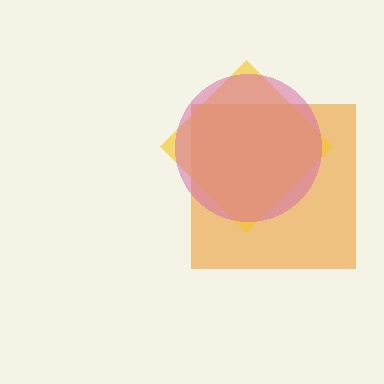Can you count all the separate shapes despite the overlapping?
Yes, there are 3 separate shapes.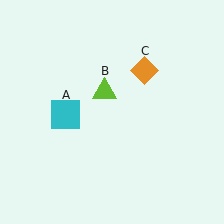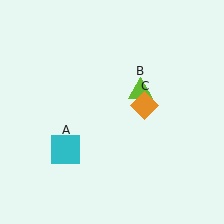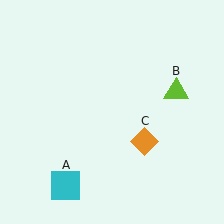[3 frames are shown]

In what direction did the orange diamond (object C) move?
The orange diamond (object C) moved down.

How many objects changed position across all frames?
3 objects changed position: cyan square (object A), lime triangle (object B), orange diamond (object C).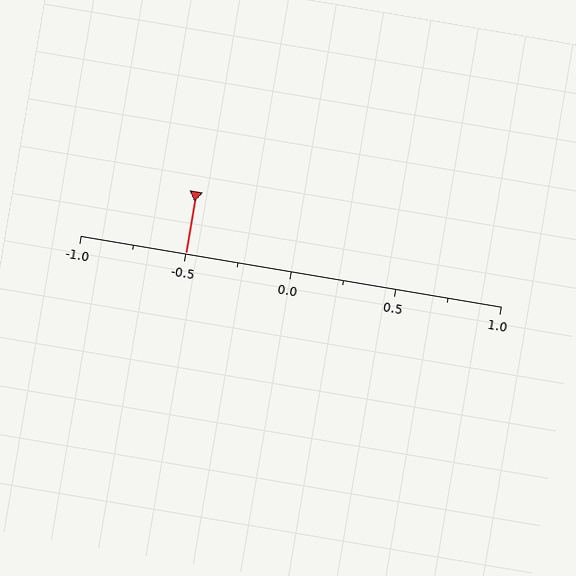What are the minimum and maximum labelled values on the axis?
The axis runs from -1.0 to 1.0.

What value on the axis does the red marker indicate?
The marker indicates approximately -0.5.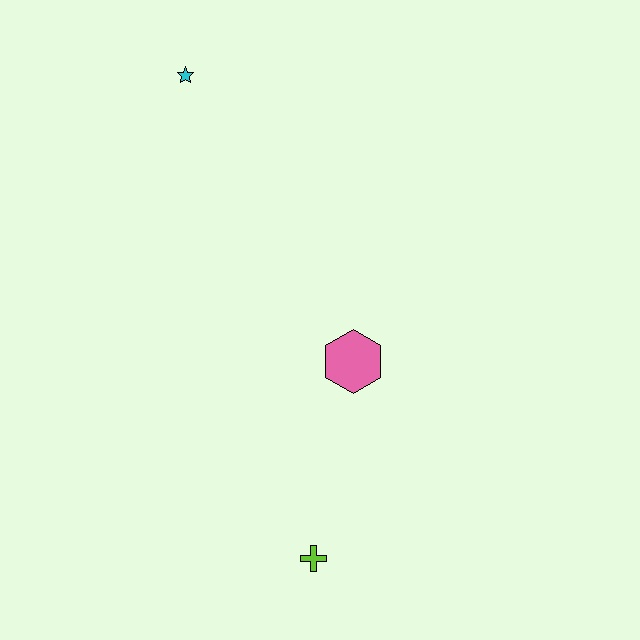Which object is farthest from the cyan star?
The lime cross is farthest from the cyan star.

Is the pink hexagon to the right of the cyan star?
Yes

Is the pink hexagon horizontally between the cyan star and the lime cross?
No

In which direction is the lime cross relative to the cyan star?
The lime cross is below the cyan star.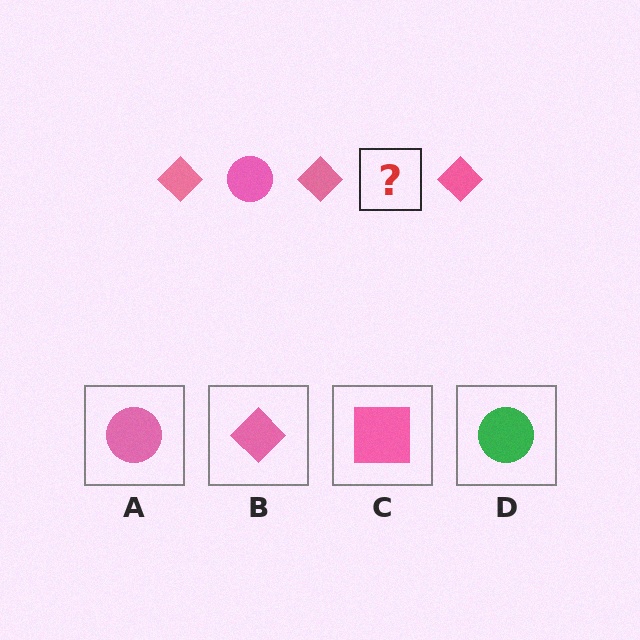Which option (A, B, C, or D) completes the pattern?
A.